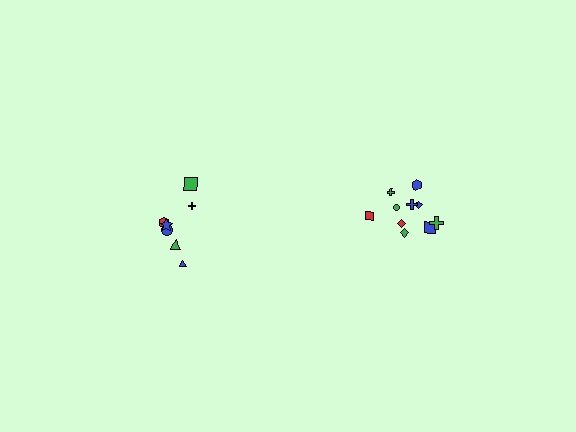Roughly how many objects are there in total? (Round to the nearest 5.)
Roughly 15 objects in total.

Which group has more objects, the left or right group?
The right group.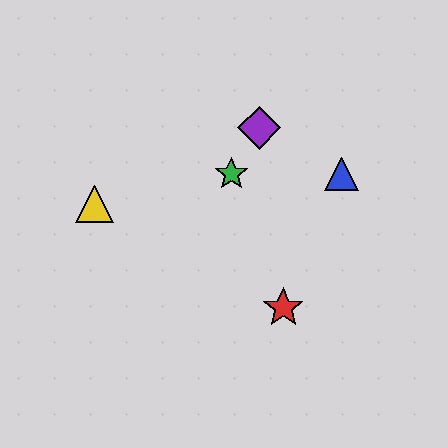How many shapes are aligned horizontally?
2 shapes (the blue triangle, the green star) are aligned horizontally.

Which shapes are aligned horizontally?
The blue triangle, the green star are aligned horizontally.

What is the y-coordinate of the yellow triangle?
The yellow triangle is at y≈204.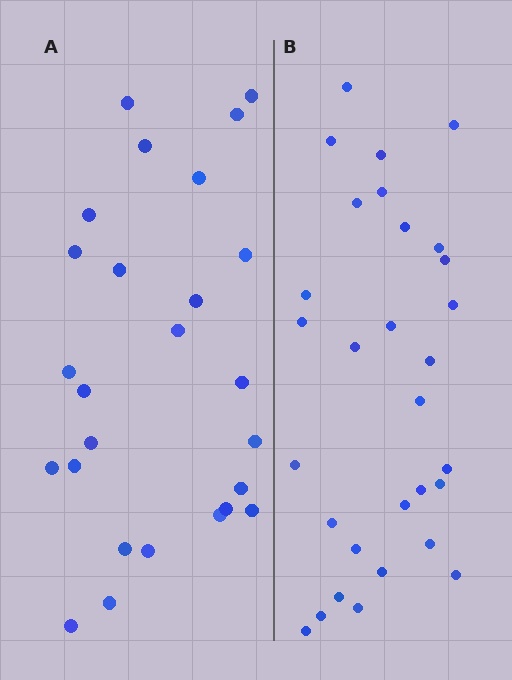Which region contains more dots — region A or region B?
Region B (the right region) has more dots.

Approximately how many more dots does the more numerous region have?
Region B has about 4 more dots than region A.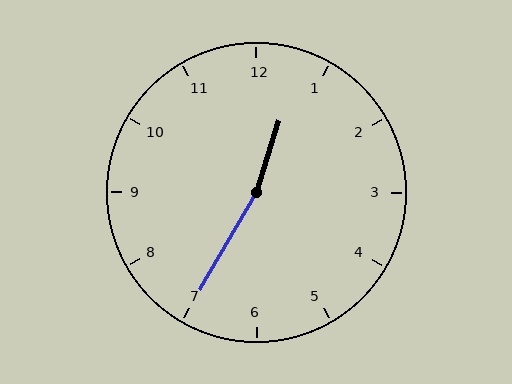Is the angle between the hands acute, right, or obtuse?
It is obtuse.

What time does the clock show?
12:35.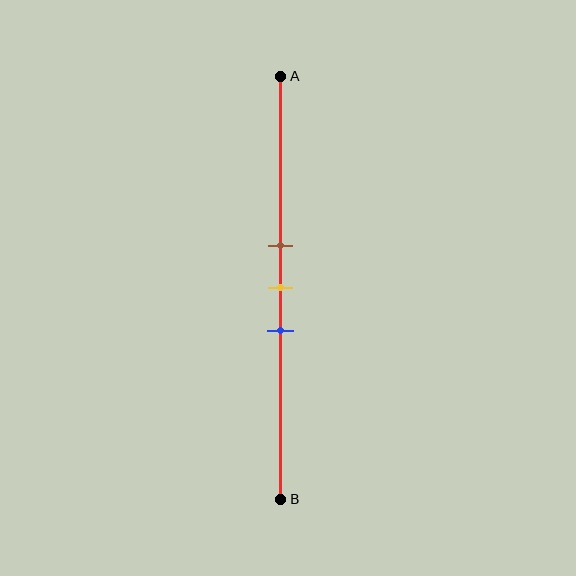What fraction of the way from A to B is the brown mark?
The brown mark is approximately 40% (0.4) of the way from A to B.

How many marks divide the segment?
There are 3 marks dividing the segment.